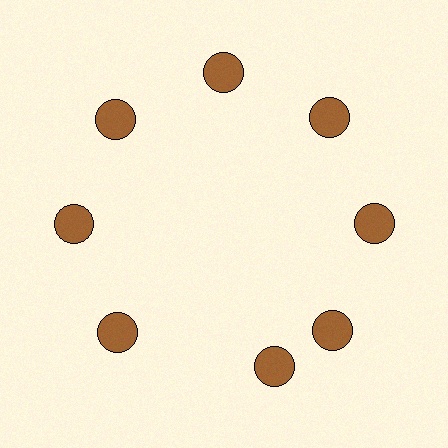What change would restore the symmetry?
The symmetry would be restored by rotating it back into even spacing with its neighbors so that all 8 circles sit at equal angles and equal distance from the center.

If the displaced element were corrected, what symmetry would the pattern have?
It would have 8-fold rotational symmetry — the pattern would map onto itself every 45 degrees.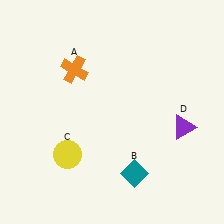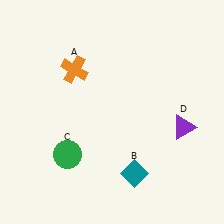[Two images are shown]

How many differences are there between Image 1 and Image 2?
There is 1 difference between the two images.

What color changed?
The circle (C) changed from yellow in Image 1 to green in Image 2.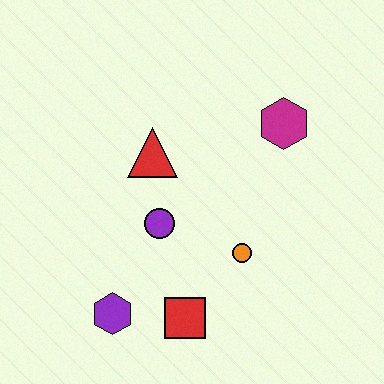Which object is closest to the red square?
The purple hexagon is closest to the red square.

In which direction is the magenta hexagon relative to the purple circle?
The magenta hexagon is to the right of the purple circle.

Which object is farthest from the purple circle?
The magenta hexagon is farthest from the purple circle.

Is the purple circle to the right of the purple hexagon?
Yes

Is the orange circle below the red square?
No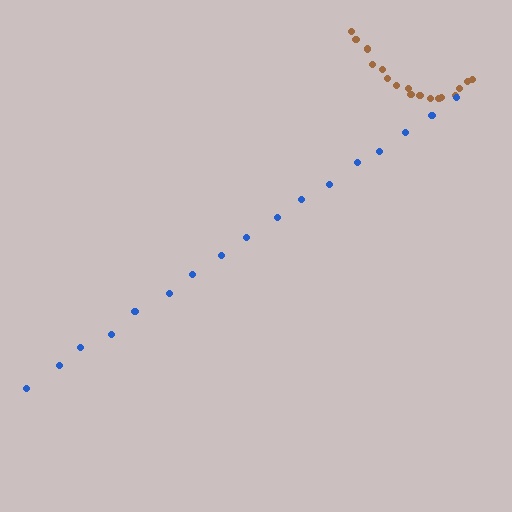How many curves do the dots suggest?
There are 2 distinct paths.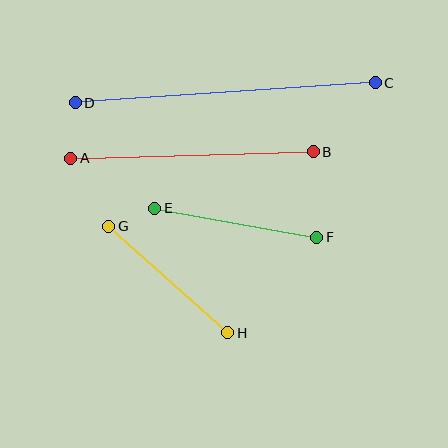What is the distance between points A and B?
The distance is approximately 243 pixels.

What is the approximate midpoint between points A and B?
The midpoint is at approximately (192, 155) pixels.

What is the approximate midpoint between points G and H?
The midpoint is at approximately (168, 279) pixels.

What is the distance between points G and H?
The distance is approximately 160 pixels.